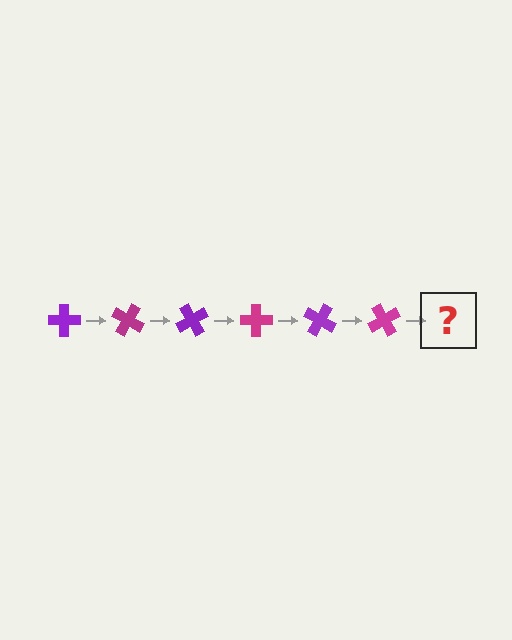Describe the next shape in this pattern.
It should be a purple cross, rotated 180 degrees from the start.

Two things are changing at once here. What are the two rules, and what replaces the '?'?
The two rules are that it rotates 30 degrees each step and the color cycles through purple and magenta. The '?' should be a purple cross, rotated 180 degrees from the start.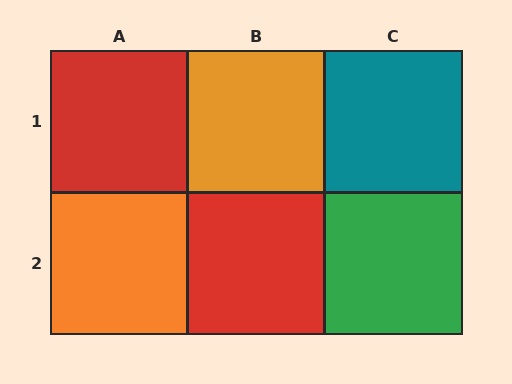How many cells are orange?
2 cells are orange.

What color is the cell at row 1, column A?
Red.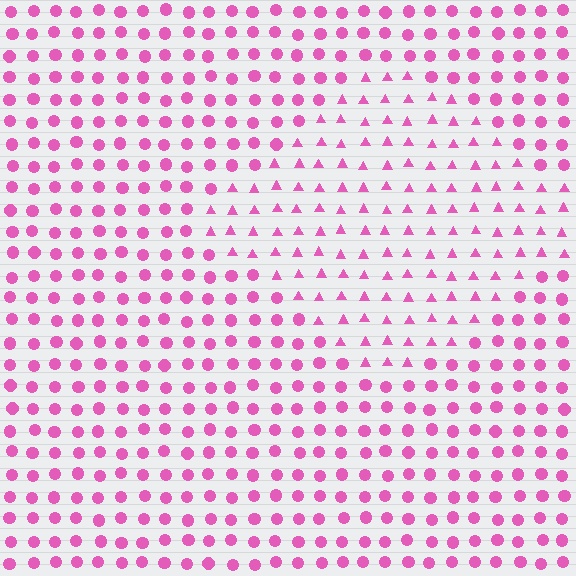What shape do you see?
I see a diamond.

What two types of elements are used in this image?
The image uses triangles inside the diamond region and circles outside it.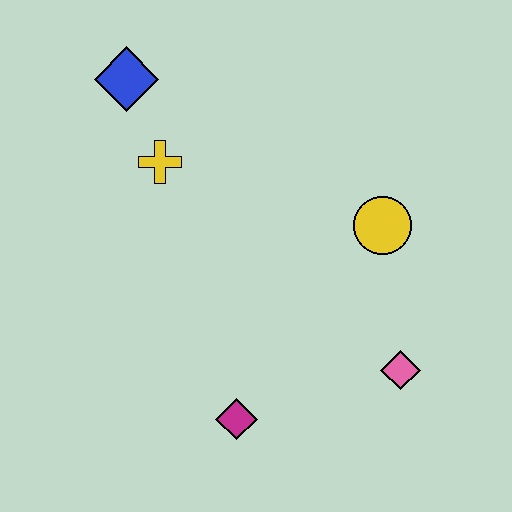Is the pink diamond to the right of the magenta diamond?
Yes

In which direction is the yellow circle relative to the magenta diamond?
The yellow circle is above the magenta diamond.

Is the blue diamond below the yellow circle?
No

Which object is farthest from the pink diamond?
The blue diamond is farthest from the pink diamond.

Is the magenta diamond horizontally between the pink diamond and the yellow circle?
No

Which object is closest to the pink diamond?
The yellow circle is closest to the pink diamond.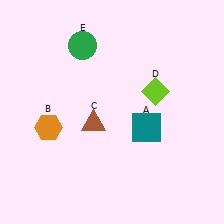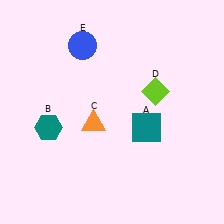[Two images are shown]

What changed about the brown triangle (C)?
In Image 1, C is brown. In Image 2, it changed to orange.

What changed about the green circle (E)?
In Image 1, E is green. In Image 2, it changed to blue.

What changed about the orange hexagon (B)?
In Image 1, B is orange. In Image 2, it changed to teal.